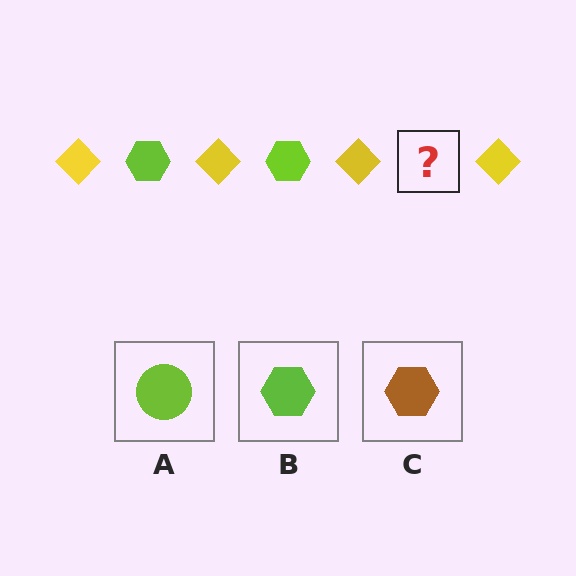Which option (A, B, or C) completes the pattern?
B.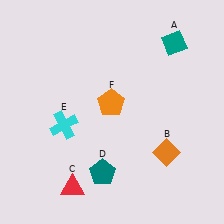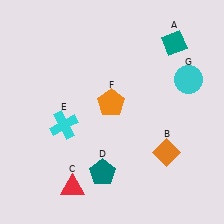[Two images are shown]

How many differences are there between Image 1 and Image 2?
There is 1 difference between the two images.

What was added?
A cyan circle (G) was added in Image 2.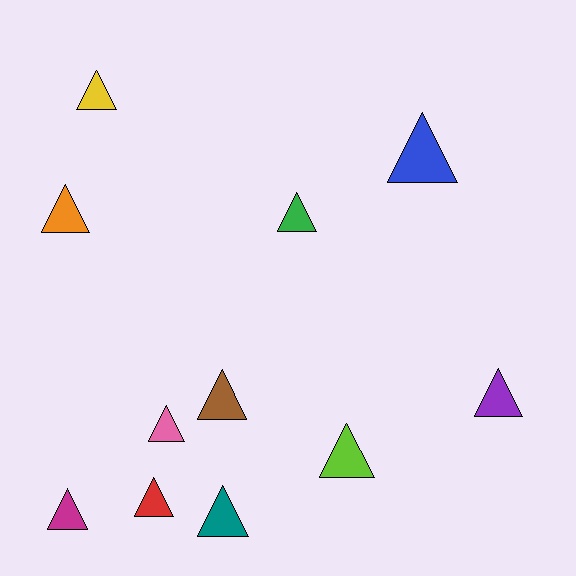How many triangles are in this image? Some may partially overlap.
There are 11 triangles.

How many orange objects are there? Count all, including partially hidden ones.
There is 1 orange object.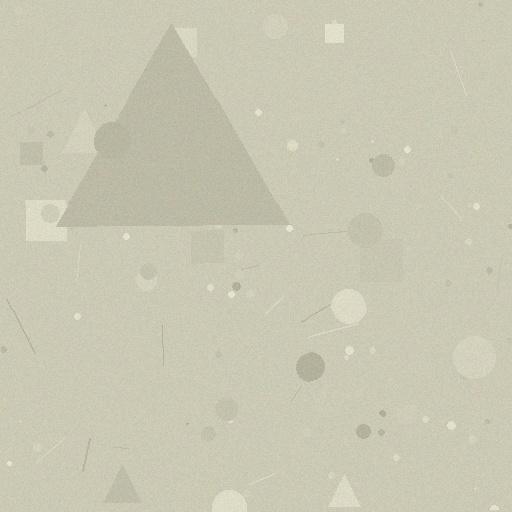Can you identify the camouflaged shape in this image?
The camouflaged shape is a triangle.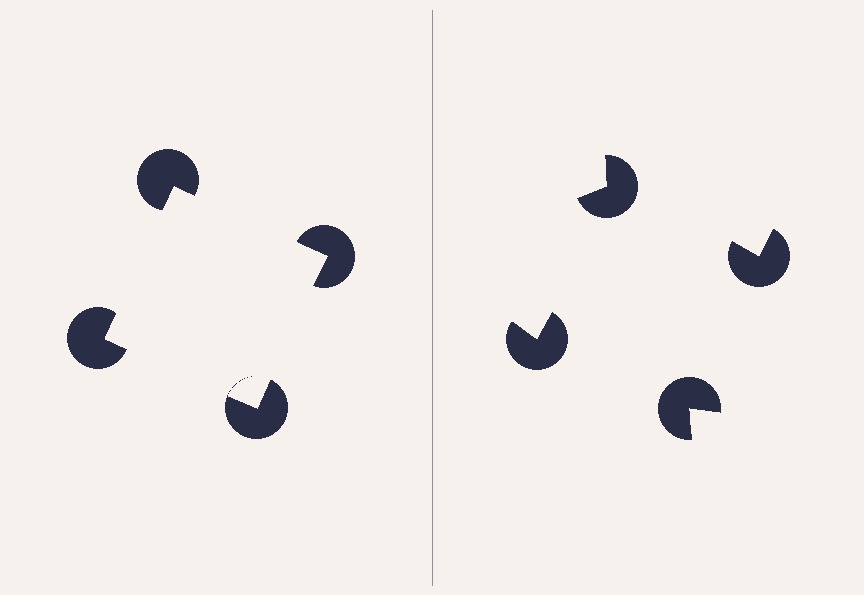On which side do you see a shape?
An illusory square appears on the left side. On the right side the wedge cuts are rotated, so no coherent shape forms.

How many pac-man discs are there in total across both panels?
8 — 4 on each side.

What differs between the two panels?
The pac-man discs are positioned identically on both sides; only the wedge orientations differ. On the left they align to a square; on the right they are misaligned.